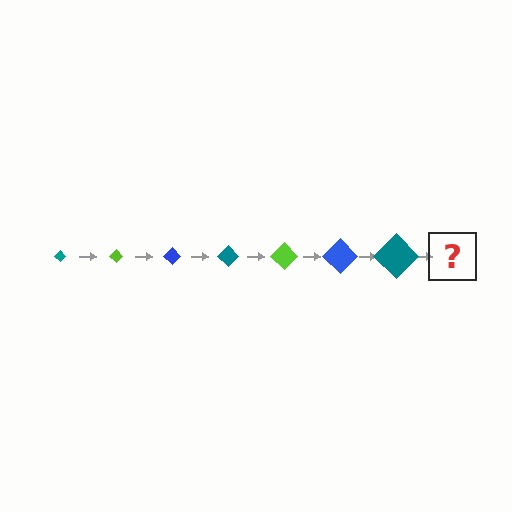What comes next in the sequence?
The next element should be a lime diamond, larger than the previous one.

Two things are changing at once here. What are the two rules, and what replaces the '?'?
The two rules are that the diamond grows larger each step and the color cycles through teal, lime, and blue. The '?' should be a lime diamond, larger than the previous one.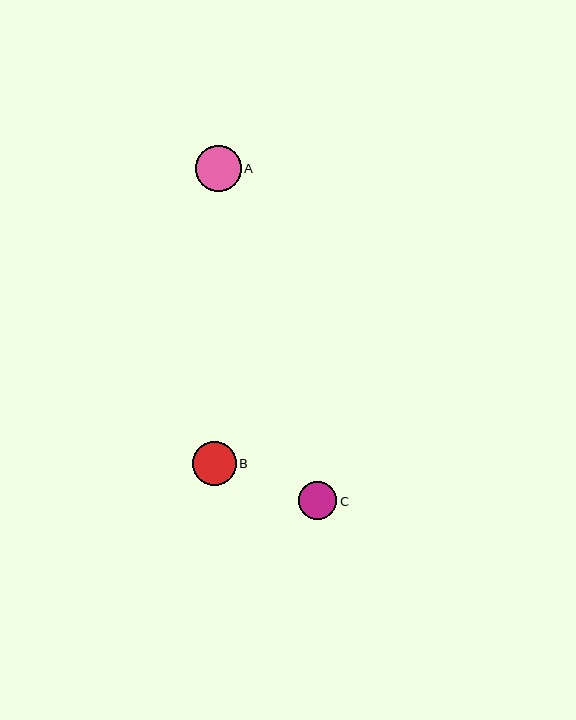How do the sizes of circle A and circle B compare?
Circle A and circle B are approximately the same size.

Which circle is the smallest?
Circle C is the smallest with a size of approximately 38 pixels.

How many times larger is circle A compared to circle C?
Circle A is approximately 1.2 times the size of circle C.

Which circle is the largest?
Circle A is the largest with a size of approximately 46 pixels.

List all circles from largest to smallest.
From largest to smallest: A, B, C.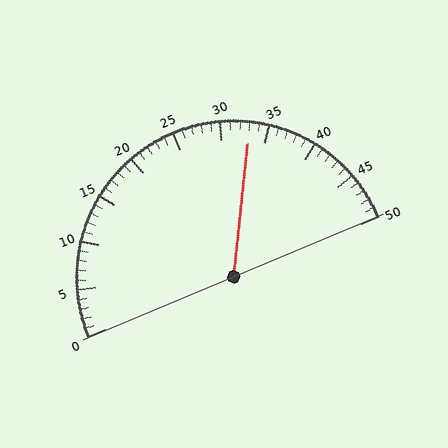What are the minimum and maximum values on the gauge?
The gauge ranges from 0 to 50.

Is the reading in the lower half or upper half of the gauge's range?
The reading is in the upper half of the range (0 to 50).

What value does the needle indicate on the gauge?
The needle indicates approximately 33.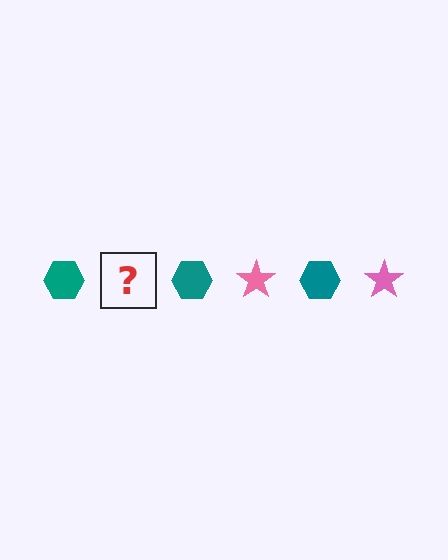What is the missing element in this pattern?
The missing element is a pink star.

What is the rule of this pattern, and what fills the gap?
The rule is that the pattern alternates between teal hexagon and pink star. The gap should be filled with a pink star.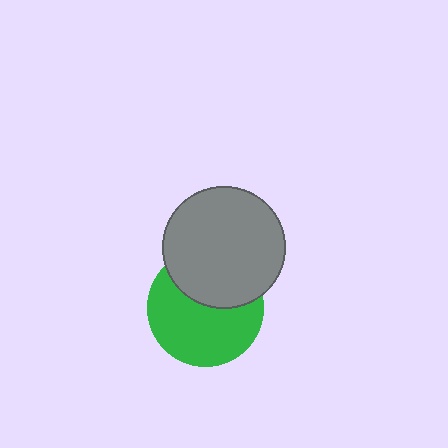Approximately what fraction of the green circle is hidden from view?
Roughly 38% of the green circle is hidden behind the gray circle.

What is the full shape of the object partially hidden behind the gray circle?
The partially hidden object is a green circle.